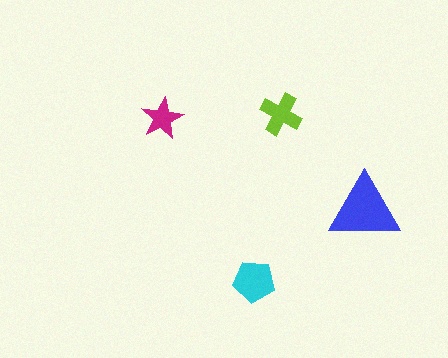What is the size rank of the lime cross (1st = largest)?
3rd.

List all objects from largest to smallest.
The blue triangle, the cyan pentagon, the lime cross, the magenta star.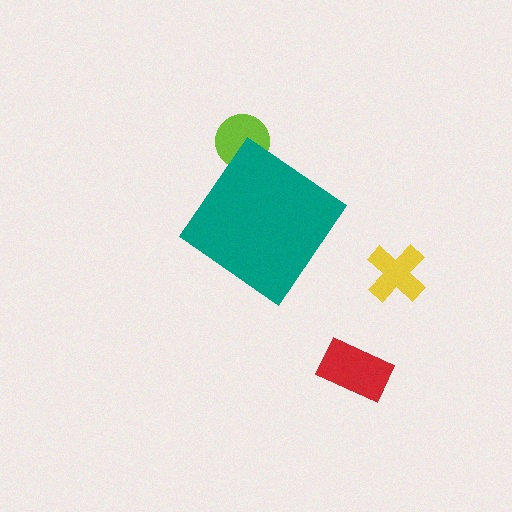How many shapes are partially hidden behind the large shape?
1 shape is partially hidden.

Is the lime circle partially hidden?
Yes, the lime circle is partially hidden behind the teal diamond.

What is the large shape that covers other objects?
A teal diamond.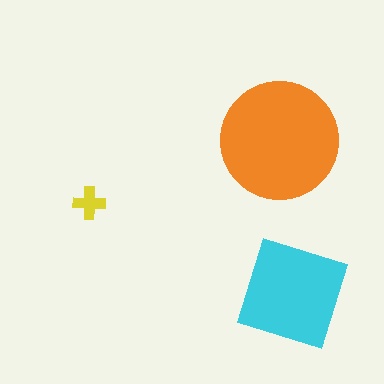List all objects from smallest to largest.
The yellow cross, the cyan square, the orange circle.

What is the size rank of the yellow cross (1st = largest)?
3rd.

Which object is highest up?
The orange circle is topmost.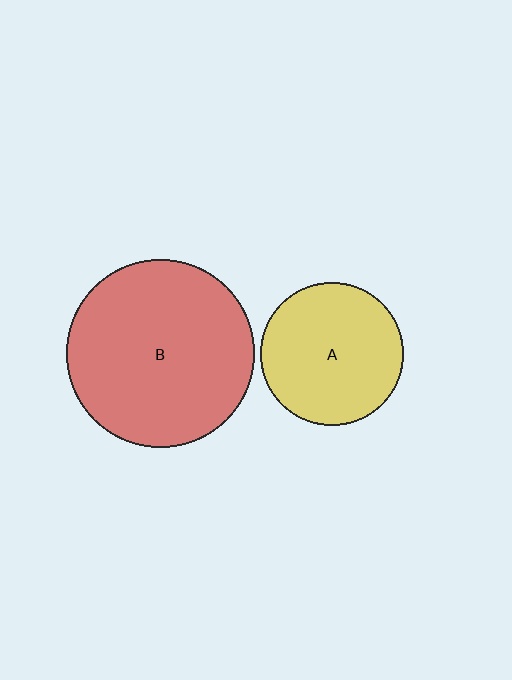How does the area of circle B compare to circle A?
Approximately 1.7 times.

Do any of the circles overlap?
No, none of the circles overlap.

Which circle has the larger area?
Circle B (red).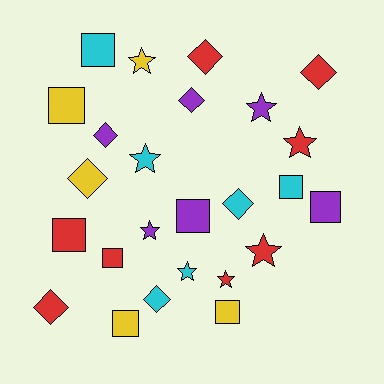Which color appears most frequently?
Red, with 8 objects.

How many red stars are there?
There are 3 red stars.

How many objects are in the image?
There are 25 objects.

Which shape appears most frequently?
Square, with 9 objects.